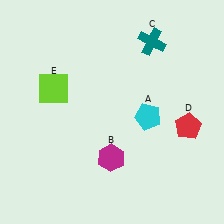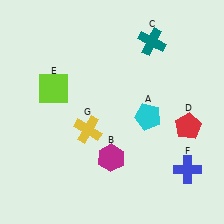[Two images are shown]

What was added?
A blue cross (F), a yellow cross (G) were added in Image 2.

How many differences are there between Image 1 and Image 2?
There are 2 differences between the two images.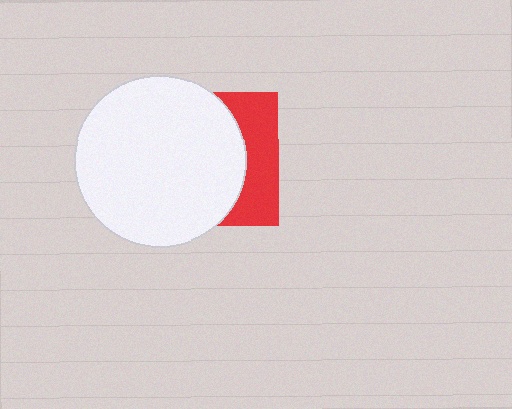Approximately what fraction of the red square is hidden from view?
Roughly 68% of the red square is hidden behind the white circle.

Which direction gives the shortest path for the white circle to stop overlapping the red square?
Moving left gives the shortest separation.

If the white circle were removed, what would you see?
You would see the complete red square.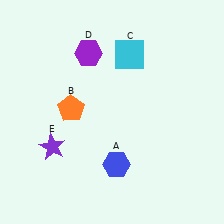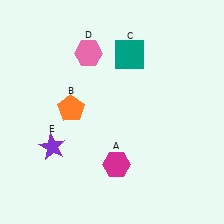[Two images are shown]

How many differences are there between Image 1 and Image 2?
There are 3 differences between the two images.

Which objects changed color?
A changed from blue to magenta. C changed from cyan to teal. D changed from purple to pink.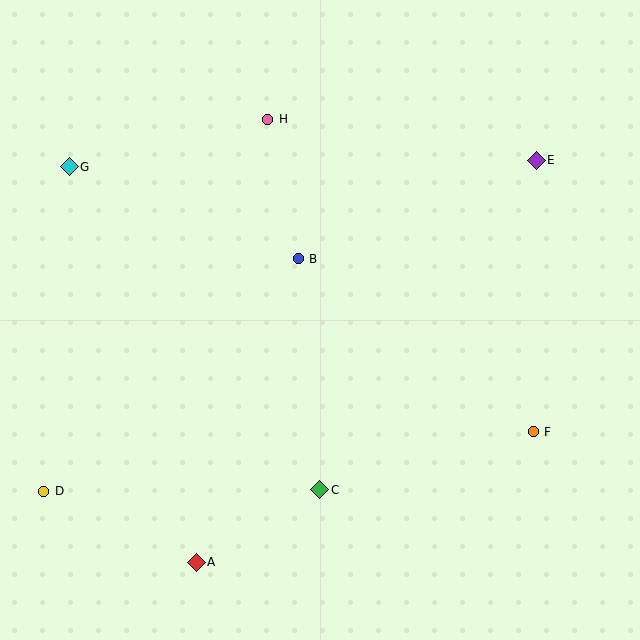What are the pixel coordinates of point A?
Point A is at (196, 562).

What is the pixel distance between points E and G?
The distance between E and G is 467 pixels.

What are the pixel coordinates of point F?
Point F is at (533, 432).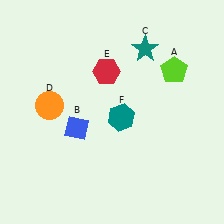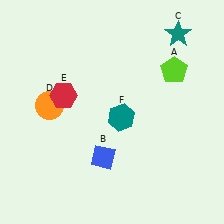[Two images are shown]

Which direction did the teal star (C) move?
The teal star (C) moved right.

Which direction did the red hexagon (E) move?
The red hexagon (E) moved left.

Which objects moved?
The objects that moved are: the blue diamond (B), the teal star (C), the red hexagon (E).